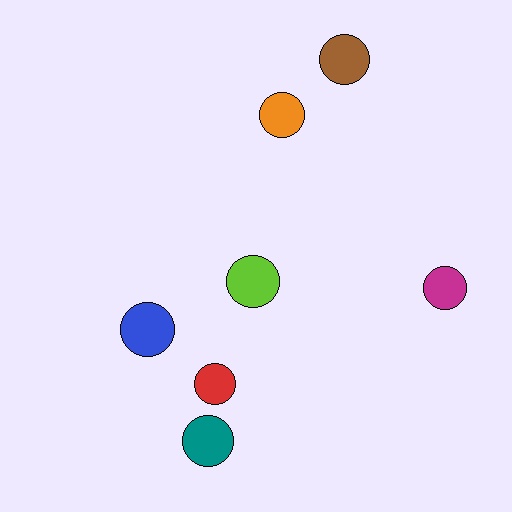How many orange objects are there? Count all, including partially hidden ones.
There is 1 orange object.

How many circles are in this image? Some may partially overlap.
There are 7 circles.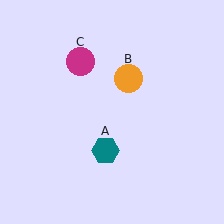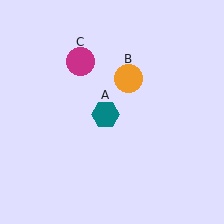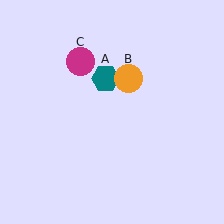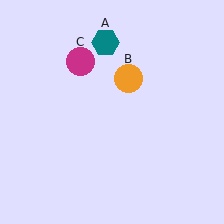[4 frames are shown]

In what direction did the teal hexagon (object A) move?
The teal hexagon (object A) moved up.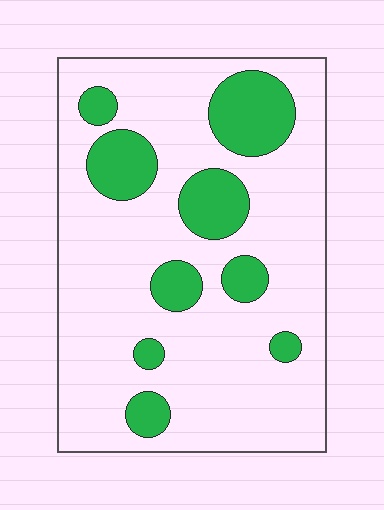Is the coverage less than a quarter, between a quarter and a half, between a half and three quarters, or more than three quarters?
Less than a quarter.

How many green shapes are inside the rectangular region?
9.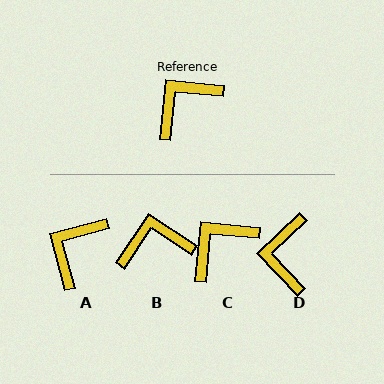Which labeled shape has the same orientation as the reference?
C.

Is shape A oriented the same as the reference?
No, it is off by about 20 degrees.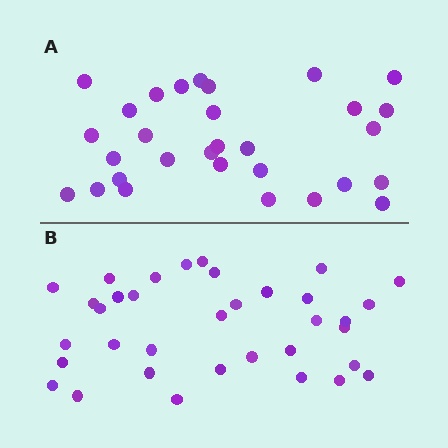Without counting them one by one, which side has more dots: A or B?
Region B (the bottom region) has more dots.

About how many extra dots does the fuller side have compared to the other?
Region B has about 5 more dots than region A.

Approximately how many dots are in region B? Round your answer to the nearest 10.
About 40 dots. (The exact count is 35, which rounds to 40.)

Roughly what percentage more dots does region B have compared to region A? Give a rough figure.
About 15% more.